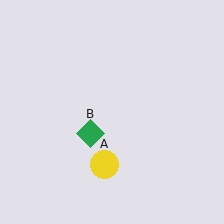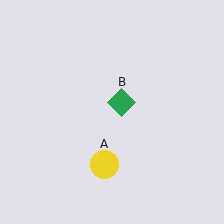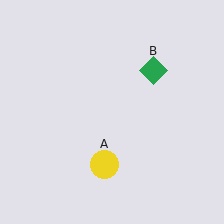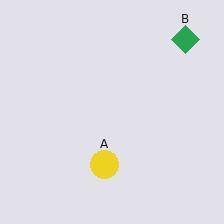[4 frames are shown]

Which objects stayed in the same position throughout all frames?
Yellow circle (object A) remained stationary.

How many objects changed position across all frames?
1 object changed position: green diamond (object B).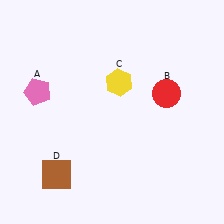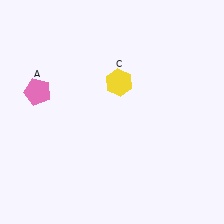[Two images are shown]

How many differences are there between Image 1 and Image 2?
There are 2 differences between the two images.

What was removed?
The brown square (D), the red circle (B) were removed in Image 2.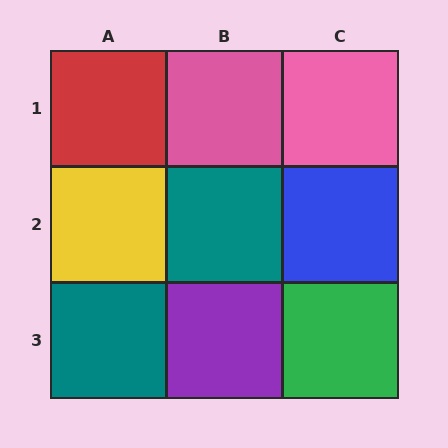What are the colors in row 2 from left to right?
Yellow, teal, blue.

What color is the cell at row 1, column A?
Red.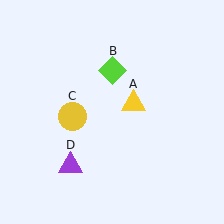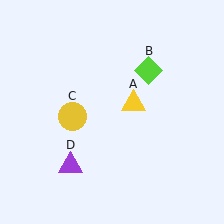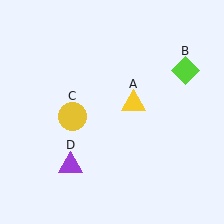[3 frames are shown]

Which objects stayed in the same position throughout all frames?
Yellow triangle (object A) and yellow circle (object C) and purple triangle (object D) remained stationary.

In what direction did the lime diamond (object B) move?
The lime diamond (object B) moved right.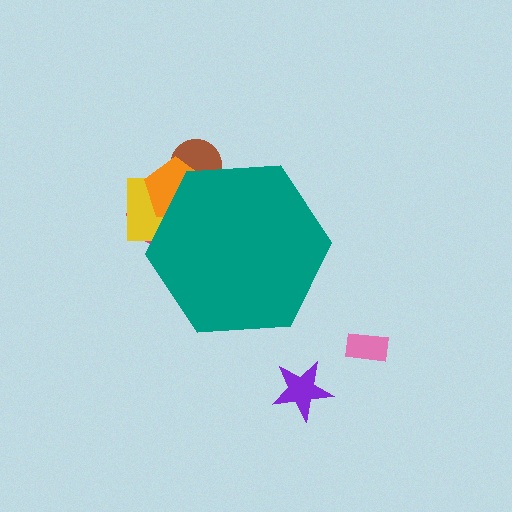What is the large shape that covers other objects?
A teal hexagon.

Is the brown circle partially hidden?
Yes, the brown circle is partially hidden behind the teal hexagon.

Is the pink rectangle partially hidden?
No, the pink rectangle is fully visible.